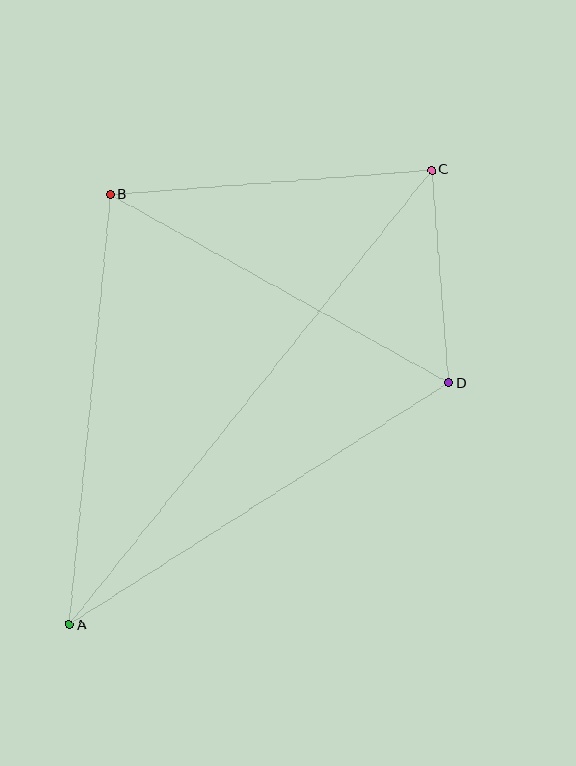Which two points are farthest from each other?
Points A and C are farthest from each other.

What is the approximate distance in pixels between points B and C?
The distance between B and C is approximately 322 pixels.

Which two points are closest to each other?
Points C and D are closest to each other.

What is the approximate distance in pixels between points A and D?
The distance between A and D is approximately 450 pixels.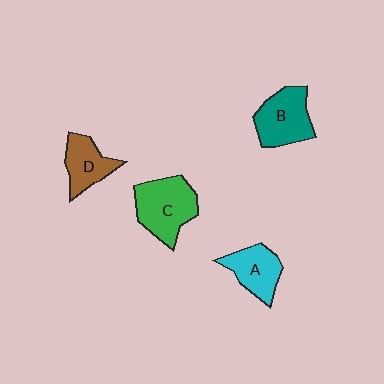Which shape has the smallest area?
Shape D (brown).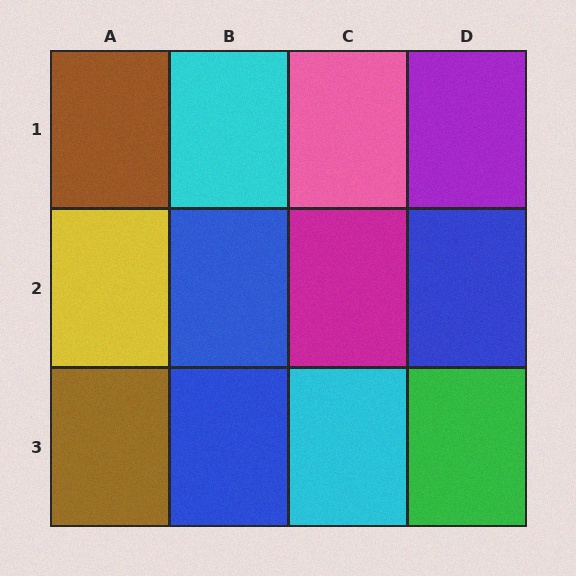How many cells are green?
1 cell is green.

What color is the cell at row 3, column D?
Green.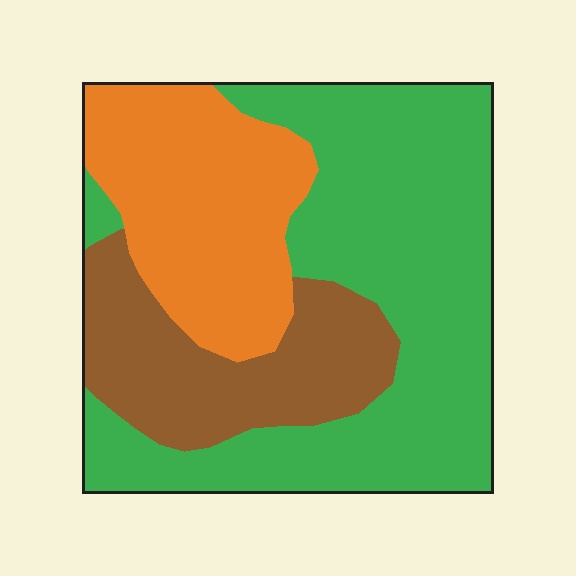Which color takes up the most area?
Green, at roughly 50%.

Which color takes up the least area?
Brown, at roughly 20%.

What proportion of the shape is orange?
Orange takes up between a quarter and a half of the shape.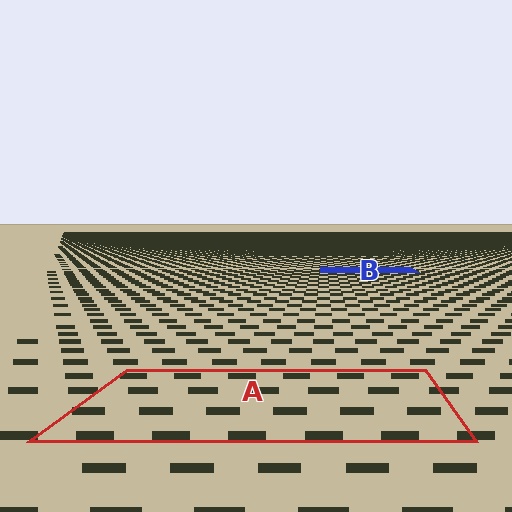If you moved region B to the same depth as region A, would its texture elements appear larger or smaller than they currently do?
They would appear larger. At a closer depth, the same texture elements are projected at a bigger on-screen size.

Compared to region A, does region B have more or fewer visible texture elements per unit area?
Region B has more texture elements per unit area — they are packed more densely because it is farther away.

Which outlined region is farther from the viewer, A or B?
Region B is farther from the viewer — the texture elements inside it appear smaller and more densely packed.